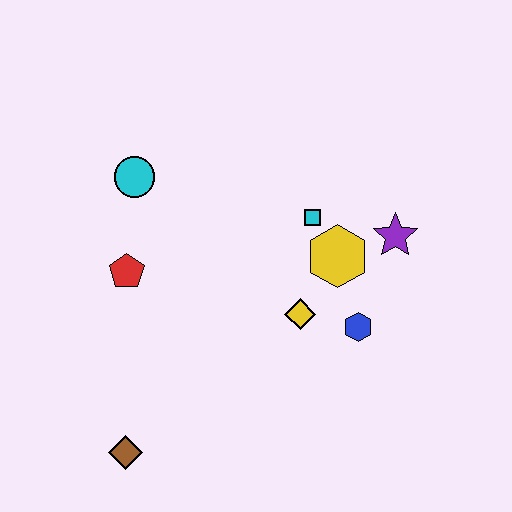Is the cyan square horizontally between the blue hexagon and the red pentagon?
Yes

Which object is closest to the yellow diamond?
The blue hexagon is closest to the yellow diamond.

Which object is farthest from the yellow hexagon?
The brown diamond is farthest from the yellow hexagon.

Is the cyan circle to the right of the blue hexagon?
No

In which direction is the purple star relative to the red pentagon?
The purple star is to the right of the red pentagon.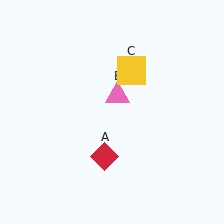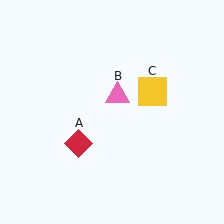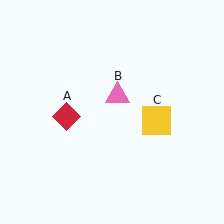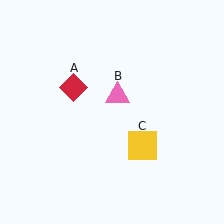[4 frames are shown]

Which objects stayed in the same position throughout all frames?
Pink triangle (object B) remained stationary.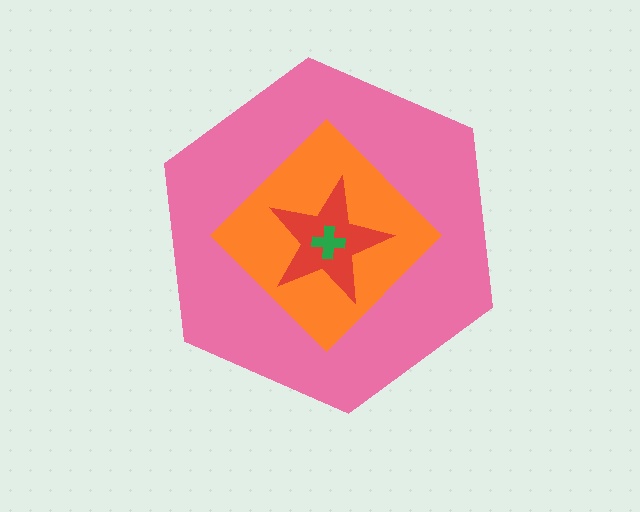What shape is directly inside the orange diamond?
The red star.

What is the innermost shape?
The green cross.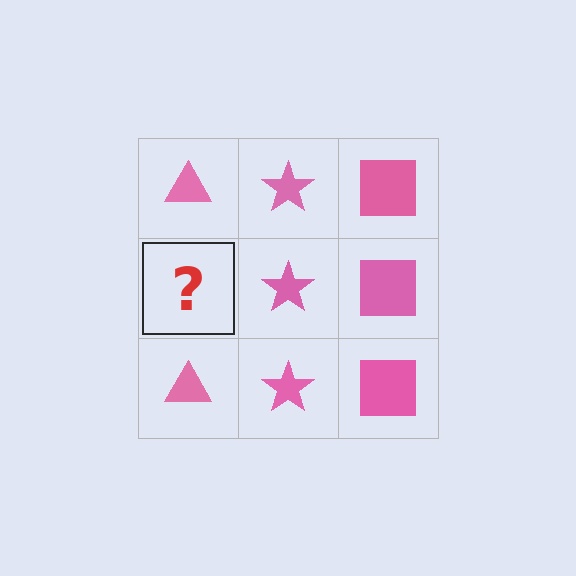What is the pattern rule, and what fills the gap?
The rule is that each column has a consistent shape. The gap should be filled with a pink triangle.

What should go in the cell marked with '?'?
The missing cell should contain a pink triangle.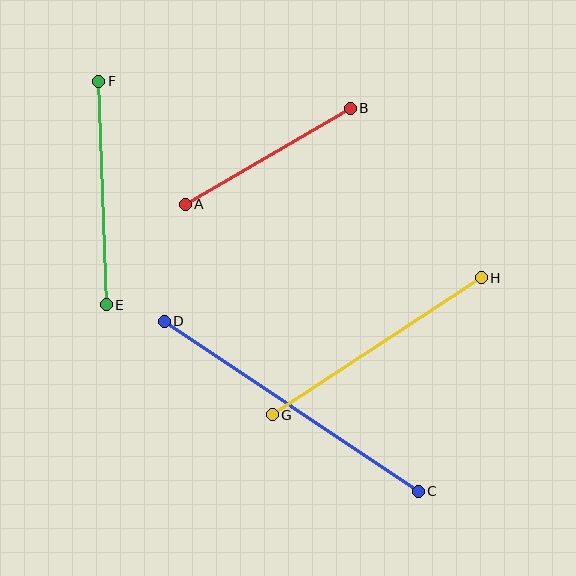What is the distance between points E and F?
The distance is approximately 224 pixels.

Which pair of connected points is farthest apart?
Points C and D are farthest apart.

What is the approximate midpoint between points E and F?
The midpoint is at approximately (102, 193) pixels.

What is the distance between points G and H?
The distance is approximately 250 pixels.